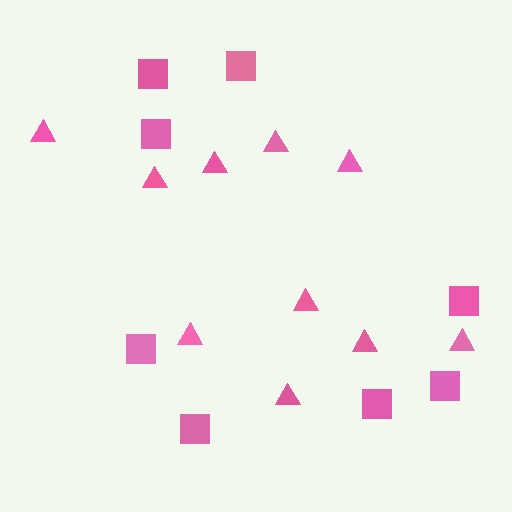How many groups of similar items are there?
There are 2 groups: one group of triangles (10) and one group of squares (8).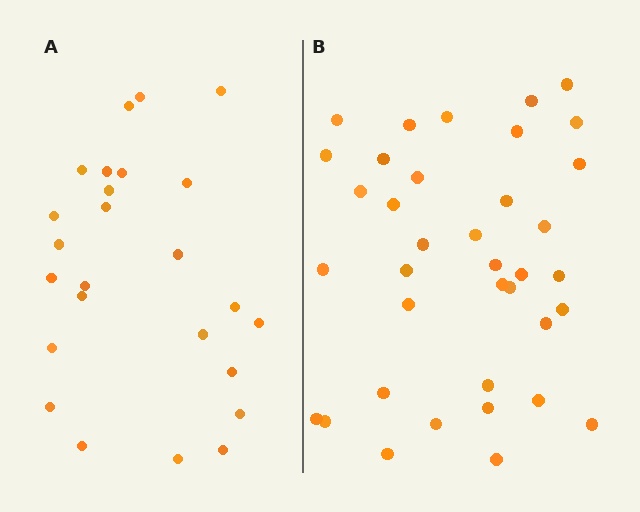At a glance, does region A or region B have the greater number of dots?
Region B (the right region) has more dots.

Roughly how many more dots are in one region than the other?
Region B has roughly 12 or so more dots than region A.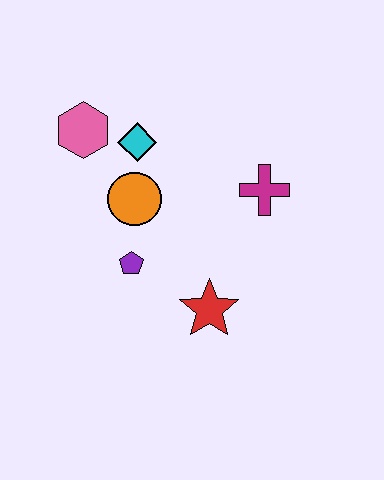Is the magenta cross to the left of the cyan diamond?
No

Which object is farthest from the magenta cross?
The pink hexagon is farthest from the magenta cross.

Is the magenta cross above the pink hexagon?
No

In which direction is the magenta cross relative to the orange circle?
The magenta cross is to the right of the orange circle.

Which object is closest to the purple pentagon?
The orange circle is closest to the purple pentagon.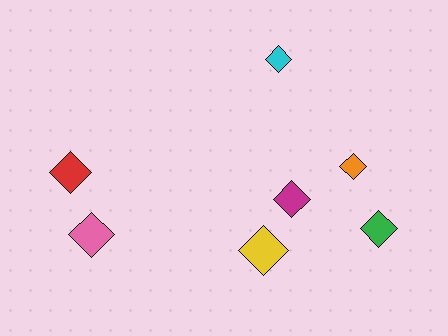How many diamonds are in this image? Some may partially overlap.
There are 7 diamonds.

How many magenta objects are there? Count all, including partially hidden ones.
There is 1 magenta object.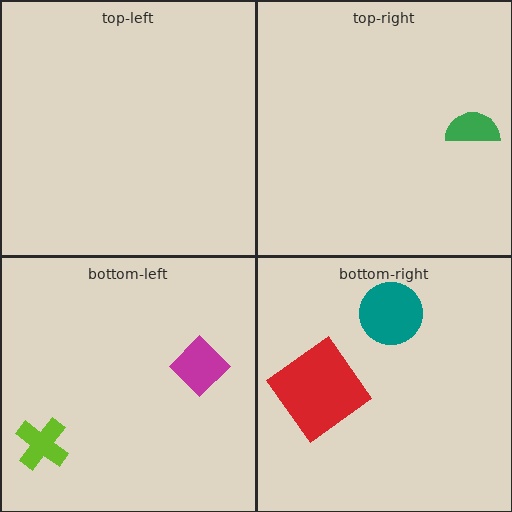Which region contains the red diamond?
The bottom-right region.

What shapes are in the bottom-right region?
The red diamond, the teal circle.